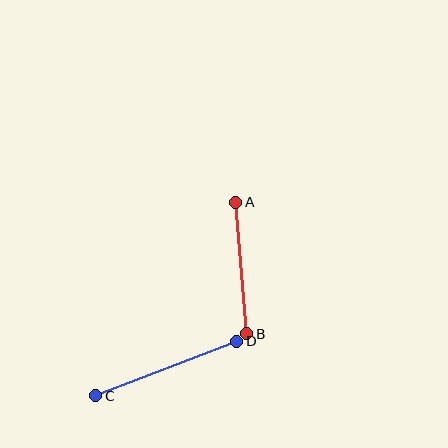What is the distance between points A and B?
The distance is approximately 132 pixels.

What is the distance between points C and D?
The distance is approximately 151 pixels.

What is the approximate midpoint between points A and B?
The midpoint is at approximately (241, 268) pixels.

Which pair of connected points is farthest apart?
Points C and D are farthest apart.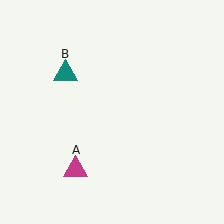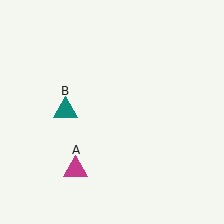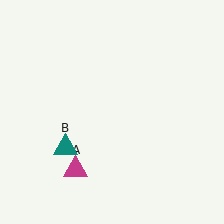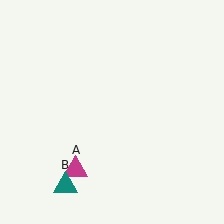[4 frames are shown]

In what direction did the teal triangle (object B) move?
The teal triangle (object B) moved down.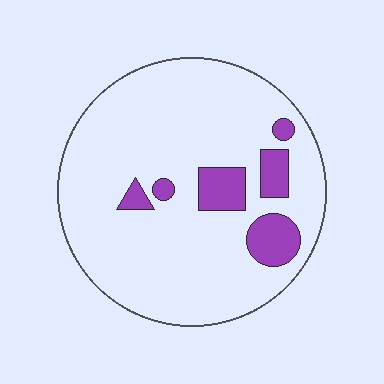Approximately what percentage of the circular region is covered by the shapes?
Approximately 15%.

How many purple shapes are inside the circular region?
6.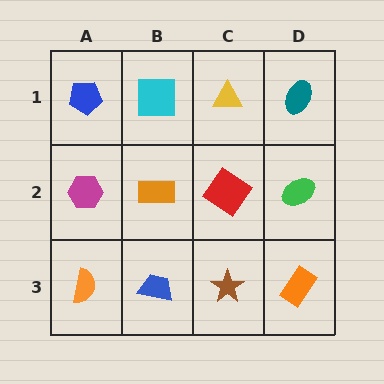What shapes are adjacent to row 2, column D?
A teal ellipse (row 1, column D), an orange rectangle (row 3, column D), a red diamond (row 2, column C).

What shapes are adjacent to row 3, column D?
A green ellipse (row 2, column D), a brown star (row 3, column C).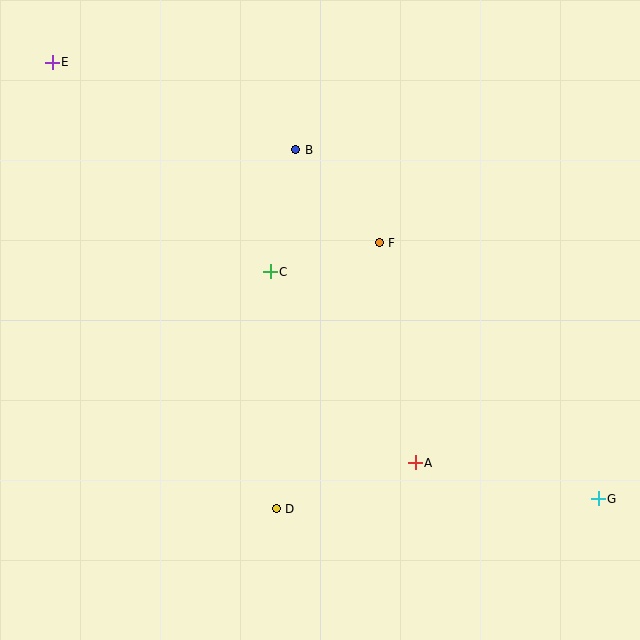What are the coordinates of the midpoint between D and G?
The midpoint between D and G is at (437, 504).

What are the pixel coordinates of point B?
Point B is at (296, 150).